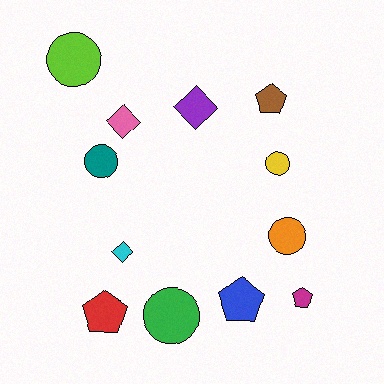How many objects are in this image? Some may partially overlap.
There are 12 objects.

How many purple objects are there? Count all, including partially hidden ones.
There is 1 purple object.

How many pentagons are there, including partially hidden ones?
There are 4 pentagons.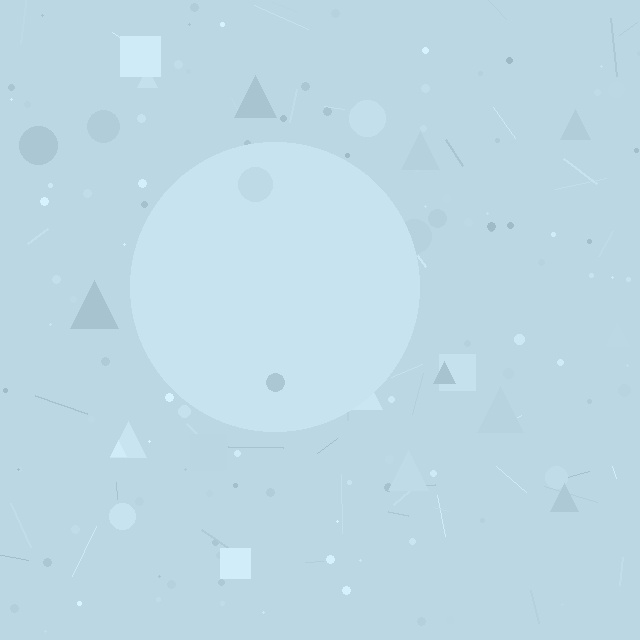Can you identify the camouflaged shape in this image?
The camouflaged shape is a circle.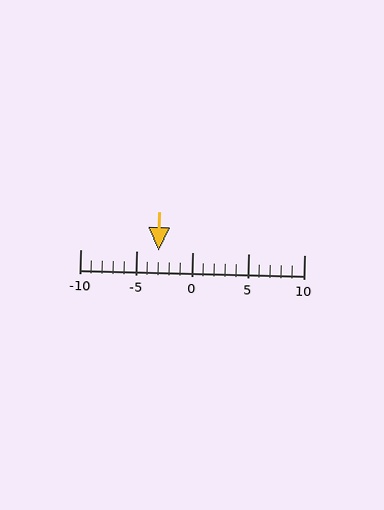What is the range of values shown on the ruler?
The ruler shows values from -10 to 10.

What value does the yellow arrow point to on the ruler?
The yellow arrow points to approximately -3.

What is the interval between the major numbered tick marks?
The major tick marks are spaced 5 units apart.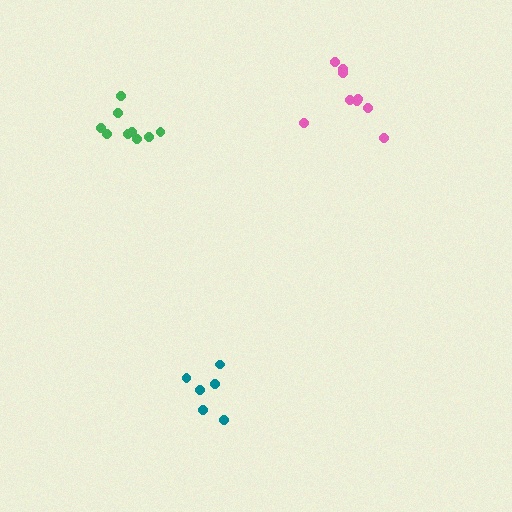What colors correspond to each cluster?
The clusters are colored: teal, pink, green.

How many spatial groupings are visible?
There are 3 spatial groupings.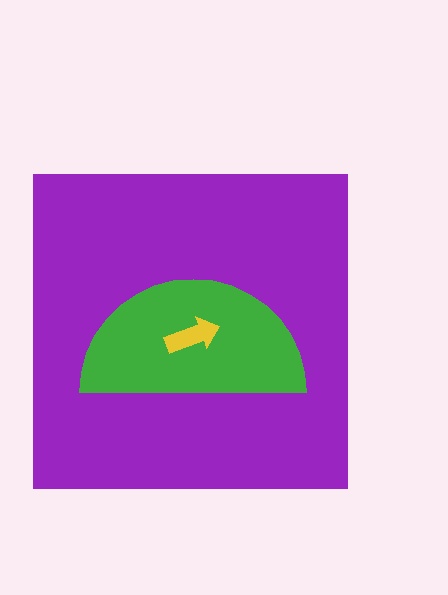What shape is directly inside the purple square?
The green semicircle.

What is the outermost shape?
The purple square.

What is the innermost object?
The yellow arrow.